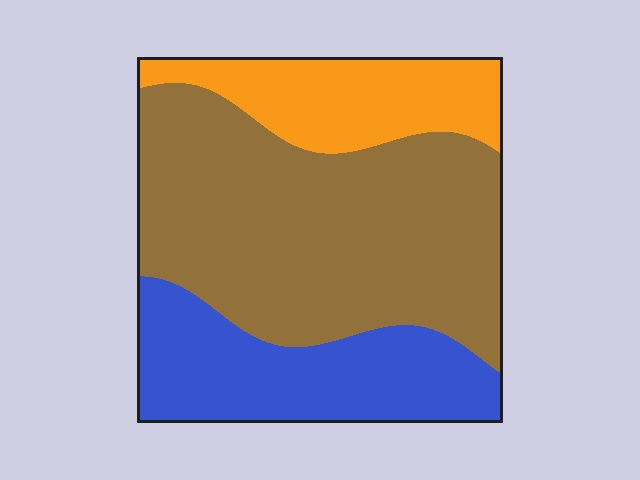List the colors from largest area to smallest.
From largest to smallest: brown, blue, orange.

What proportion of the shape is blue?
Blue covers roughly 25% of the shape.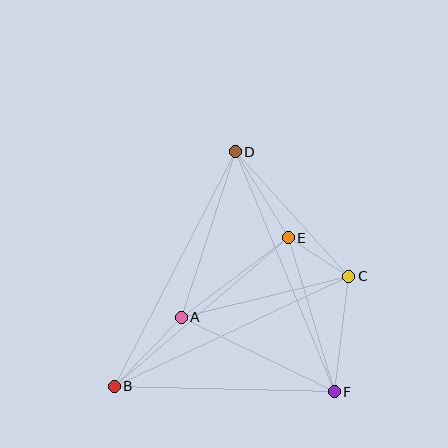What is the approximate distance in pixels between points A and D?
The distance between A and D is approximately 174 pixels.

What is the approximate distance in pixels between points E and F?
The distance between E and F is approximately 161 pixels.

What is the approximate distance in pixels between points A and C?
The distance between A and C is approximately 173 pixels.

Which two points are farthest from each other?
Points B and D are farthest from each other.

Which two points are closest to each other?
Points C and E are closest to each other.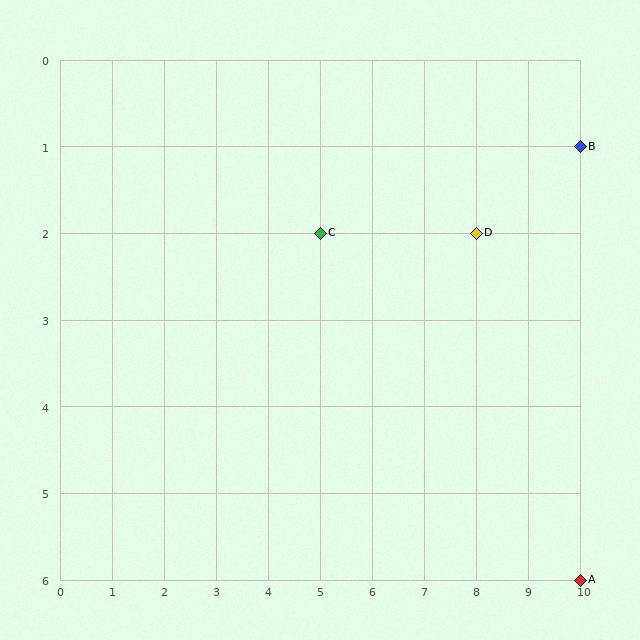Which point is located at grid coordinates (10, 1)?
Point B is at (10, 1).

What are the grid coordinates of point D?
Point D is at grid coordinates (8, 2).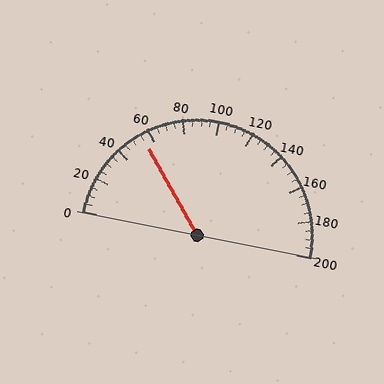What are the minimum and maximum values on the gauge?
The gauge ranges from 0 to 200.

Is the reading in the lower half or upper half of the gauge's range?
The reading is in the lower half of the range (0 to 200).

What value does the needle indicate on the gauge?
The needle indicates approximately 55.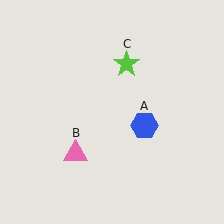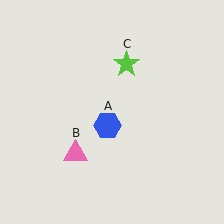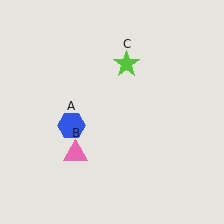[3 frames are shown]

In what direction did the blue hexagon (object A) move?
The blue hexagon (object A) moved left.